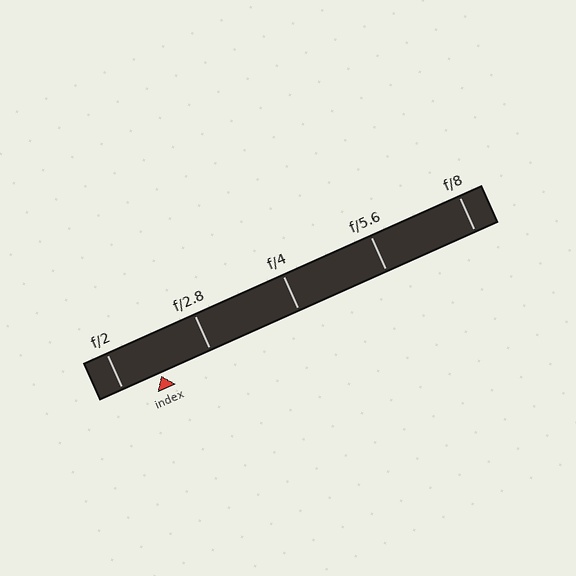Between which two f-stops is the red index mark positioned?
The index mark is between f/2 and f/2.8.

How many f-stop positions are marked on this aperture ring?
There are 5 f-stop positions marked.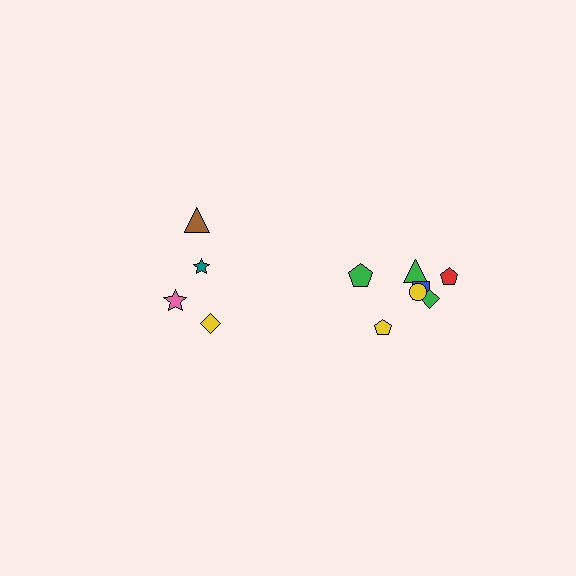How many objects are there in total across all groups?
There are 11 objects.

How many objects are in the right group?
There are 7 objects.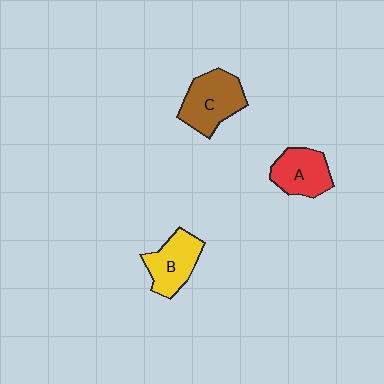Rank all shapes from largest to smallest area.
From largest to smallest: C (brown), B (yellow), A (red).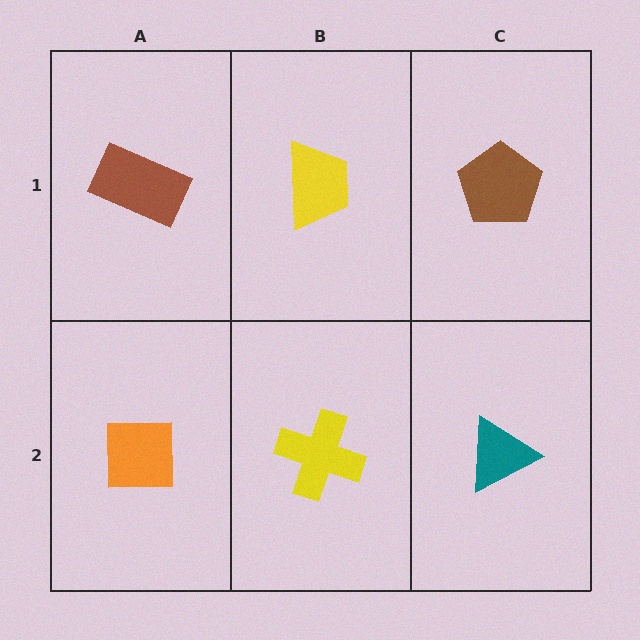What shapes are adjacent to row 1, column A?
An orange square (row 2, column A), a yellow trapezoid (row 1, column B).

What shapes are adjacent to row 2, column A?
A brown rectangle (row 1, column A), a yellow cross (row 2, column B).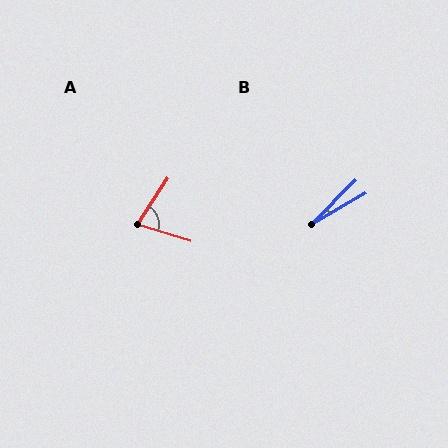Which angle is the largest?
A, at approximately 74 degrees.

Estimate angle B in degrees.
Approximately 15 degrees.